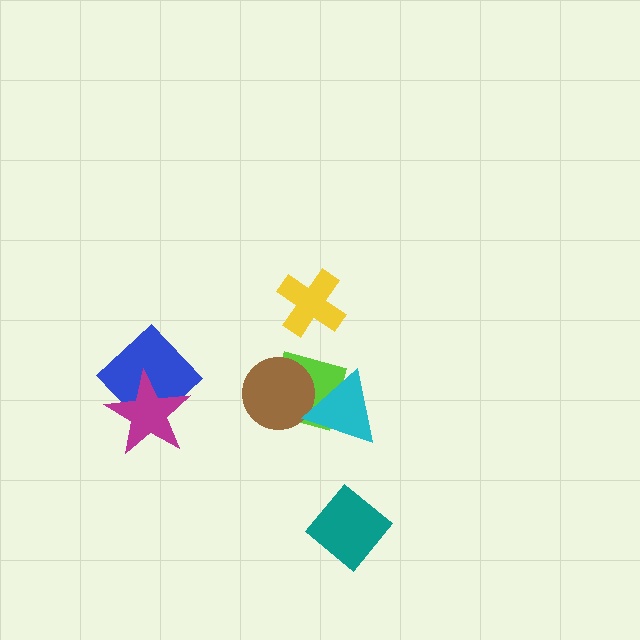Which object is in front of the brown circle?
The cyan triangle is in front of the brown circle.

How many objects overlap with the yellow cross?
0 objects overlap with the yellow cross.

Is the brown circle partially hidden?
Yes, it is partially covered by another shape.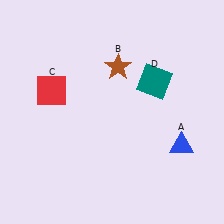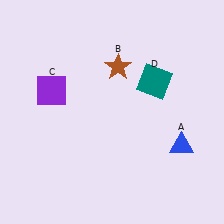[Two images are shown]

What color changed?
The square (C) changed from red in Image 1 to purple in Image 2.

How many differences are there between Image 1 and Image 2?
There is 1 difference between the two images.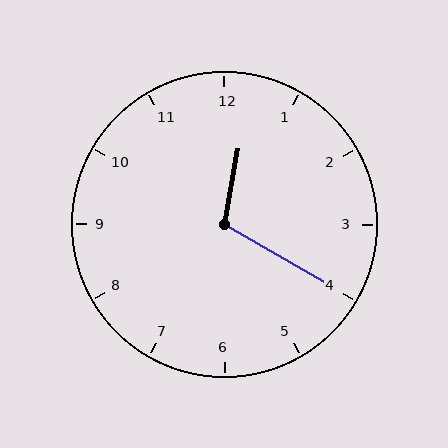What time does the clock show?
12:20.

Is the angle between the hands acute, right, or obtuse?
It is obtuse.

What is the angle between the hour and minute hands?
Approximately 110 degrees.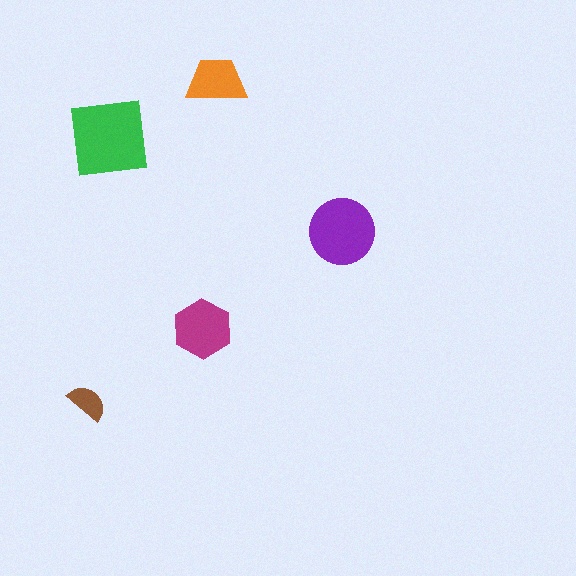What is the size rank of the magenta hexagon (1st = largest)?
3rd.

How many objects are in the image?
There are 5 objects in the image.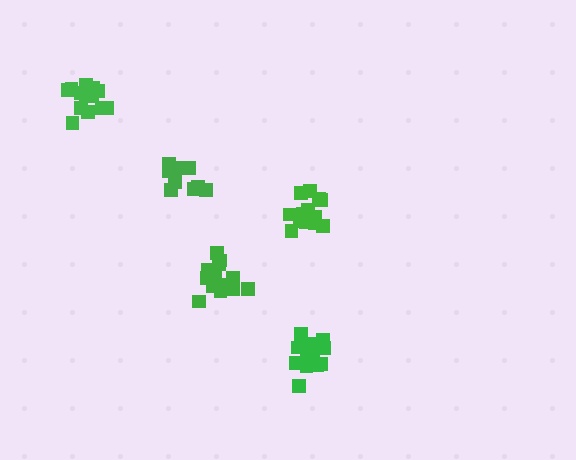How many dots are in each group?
Group 1: 15 dots, Group 2: 15 dots, Group 3: 15 dots, Group 4: 9 dots, Group 5: 13 dots (67 total).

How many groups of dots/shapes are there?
There are 5 groups.